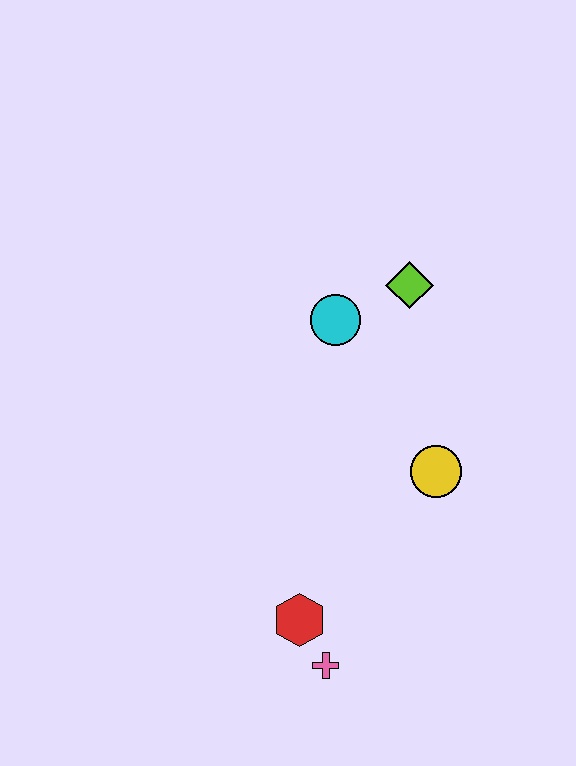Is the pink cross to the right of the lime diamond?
No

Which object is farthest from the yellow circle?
The pink cross is farthest from the yellow circle.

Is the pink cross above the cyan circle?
No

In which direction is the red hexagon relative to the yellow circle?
The red hexagon is below the yellow circle.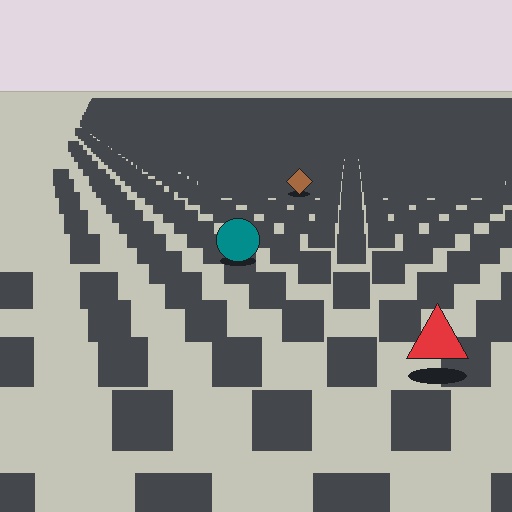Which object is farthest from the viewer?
The brown diamond is farthest from the viewer. It appears smaller and the ground texture around it is denser.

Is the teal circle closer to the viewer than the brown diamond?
Yes. The teal circle is closer — you can tell from the texture gradient: the ground texture is coarser near it.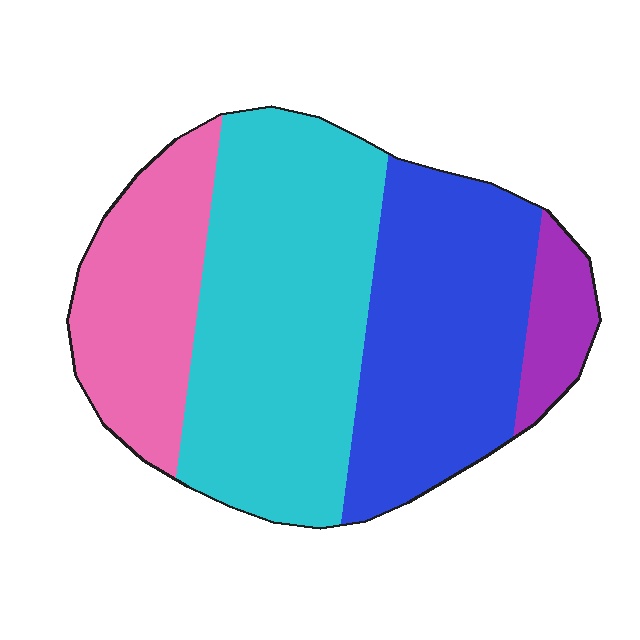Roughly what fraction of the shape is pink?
Pink takes up about one fifth (1/5) of the shape.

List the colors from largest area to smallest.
From largest to smallest: cyan, blue, pink, purple.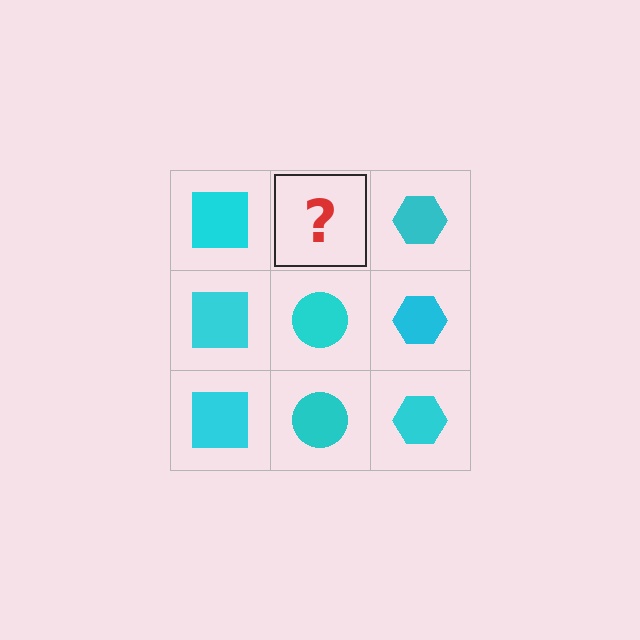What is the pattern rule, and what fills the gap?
The rule is that each column has a consistent shape. The gap should be filled with a cyan circle.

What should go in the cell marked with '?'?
The missing cell should contain a cyan circle.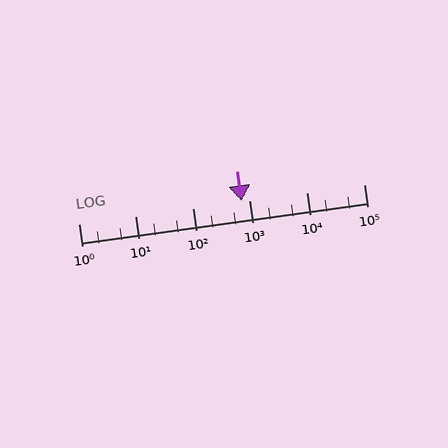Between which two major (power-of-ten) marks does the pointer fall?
The pointer is between 100 and 1000.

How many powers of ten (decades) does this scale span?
The scale spans 5 decades, from 1 to 100000.